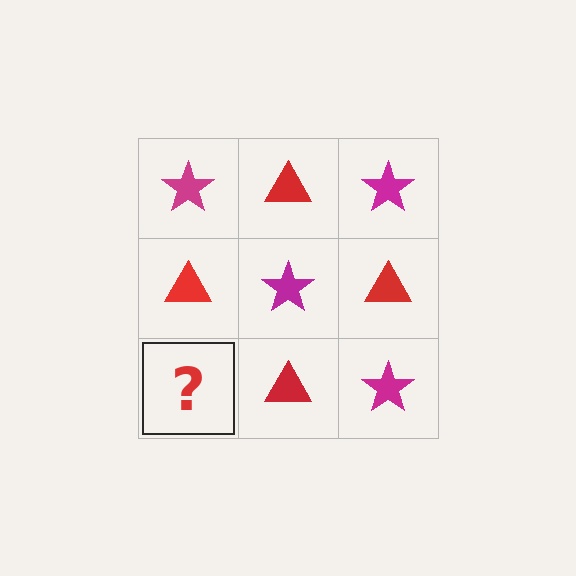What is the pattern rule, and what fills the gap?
The rule is that it alternates magenta star and red triangle in a checkerboard pattern. The gap should be filled with a magenta star.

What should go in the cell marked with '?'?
The missing cell should contain a magenta star.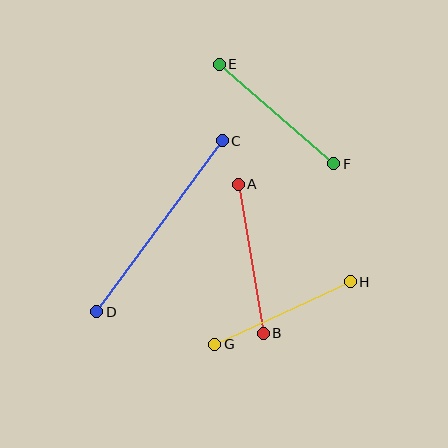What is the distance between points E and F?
The distance is approximately 152 pixels.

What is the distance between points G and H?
The distance is approximately 149 pixels.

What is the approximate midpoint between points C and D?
The midpoint is at approximately (159, 226) pixels.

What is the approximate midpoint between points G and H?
The midpoint is at approximately (283, 313) pixels.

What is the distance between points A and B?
The distance is approximately 151 pixels.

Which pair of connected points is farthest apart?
Points C and D are farthest apart.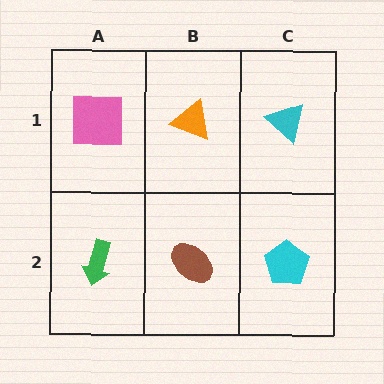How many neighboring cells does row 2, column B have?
3.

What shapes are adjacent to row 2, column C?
A cyan triangle (row 1, column C), a brown ellipse (row 2, column B).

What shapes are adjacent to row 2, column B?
An orange triangle (row 1, column B), a green arrow (row 2, column A), a cyan pentagon (row 2, column C).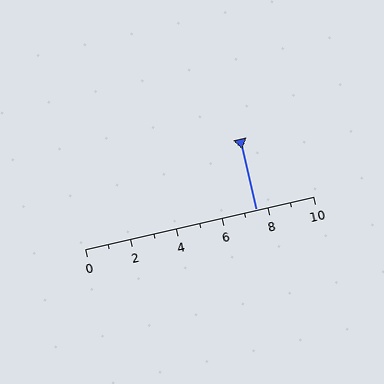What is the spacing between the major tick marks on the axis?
The major ticks are spaced 2 apart.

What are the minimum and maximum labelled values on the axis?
The axis runs from 0 to 10.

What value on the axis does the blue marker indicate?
The marker indicates approximately 7.5.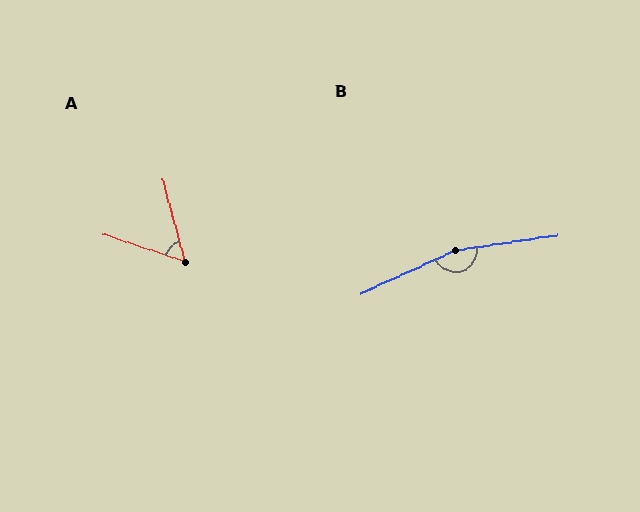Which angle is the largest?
B, at approximately 163 degrees.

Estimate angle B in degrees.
Approximately 163 degrees.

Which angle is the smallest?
A, at approximately 57 degrees.